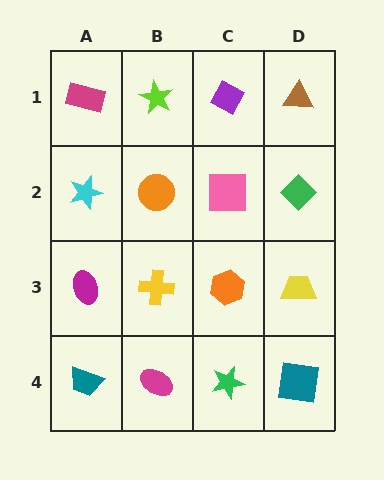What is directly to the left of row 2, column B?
A cyan star.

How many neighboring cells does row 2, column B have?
4.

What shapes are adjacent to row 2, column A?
A magenta rectangle (row 1, column A), a magenta ellipse (row 3, column A), an orange circle (row 2, column B).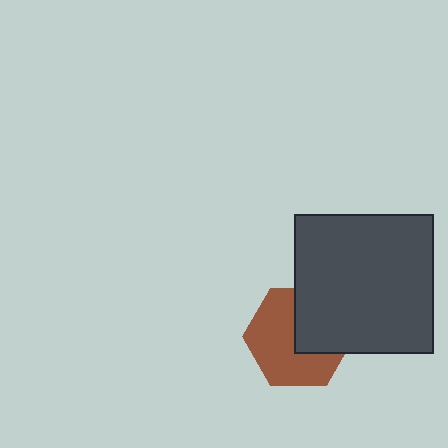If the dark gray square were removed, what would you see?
You would see the complete brown hexagon.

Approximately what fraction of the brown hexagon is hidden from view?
Roughly 39% of the brown hexagon is hidden behind the dark gray square.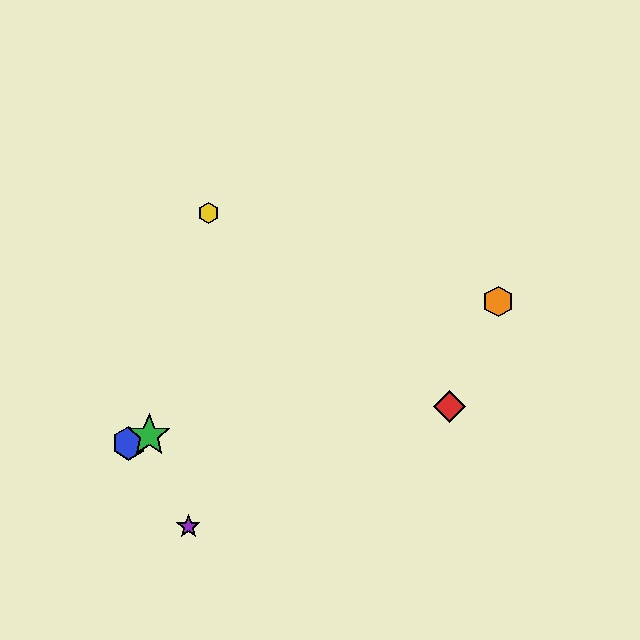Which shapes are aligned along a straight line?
The blue hexagon, the green star, the orange hexagon are aligned along a straight line.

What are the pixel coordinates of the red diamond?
The red diamond is at (450, 406).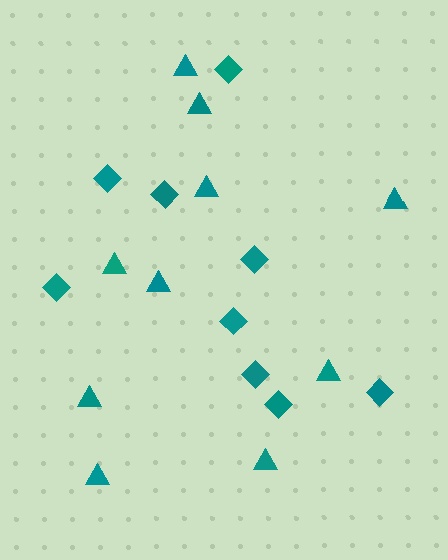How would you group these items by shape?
There are 2 groups: one group of diamonds (9) and one group of triangles (10).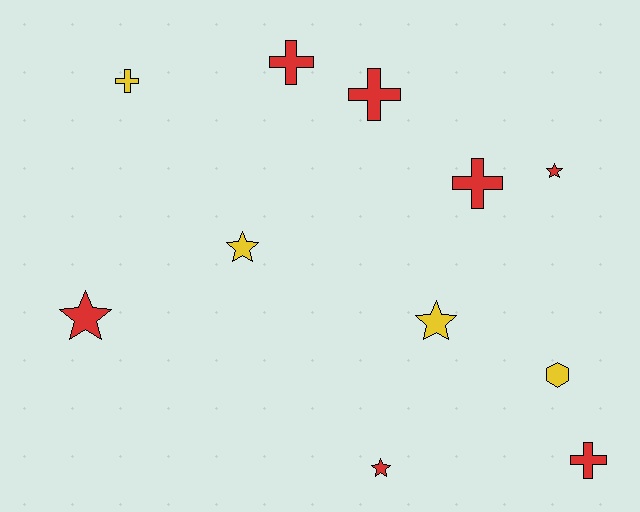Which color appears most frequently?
Red, with 7 objects.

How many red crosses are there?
There are 4 red crosses.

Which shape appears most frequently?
Star, with 5 objects.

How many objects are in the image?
There are 11 objects.